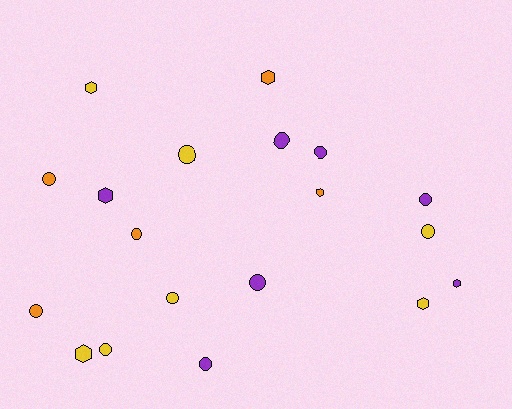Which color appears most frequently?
Purple, with 7 objects.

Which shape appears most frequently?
Circle, with 12 objects.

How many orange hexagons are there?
There are 2 orange hexagons.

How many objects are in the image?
There are 19 objects.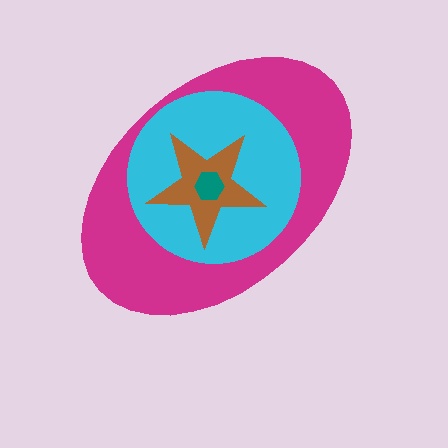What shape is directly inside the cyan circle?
The brown star.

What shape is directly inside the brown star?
The teal hexagon.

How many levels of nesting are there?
4.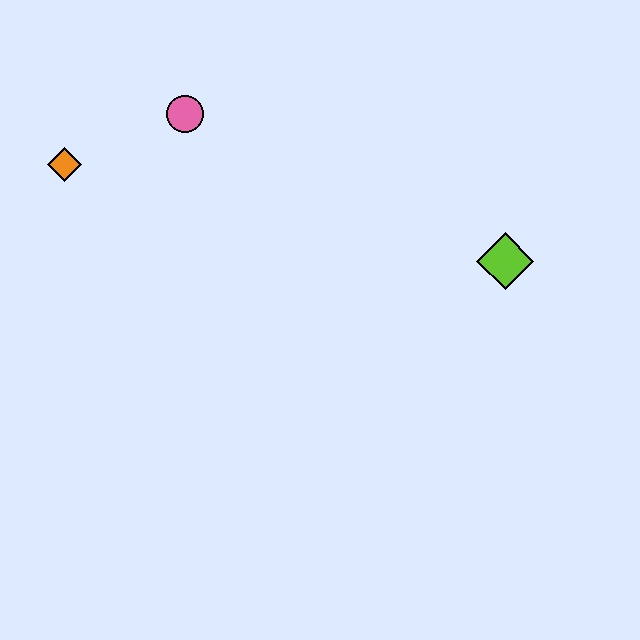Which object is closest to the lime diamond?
The pink circle is closest to the lime diamond.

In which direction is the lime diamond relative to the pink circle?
The lime diamond is to the right of the pink circle.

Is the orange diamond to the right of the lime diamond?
No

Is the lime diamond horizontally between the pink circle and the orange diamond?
No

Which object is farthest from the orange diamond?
The lime diamond is farthest from the orange diamond.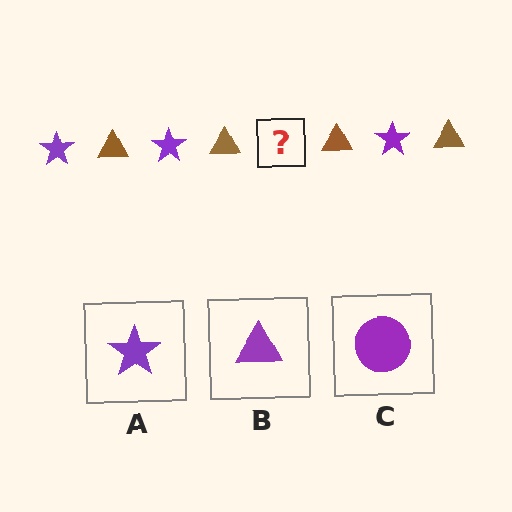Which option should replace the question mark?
Option A.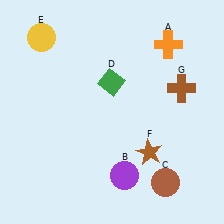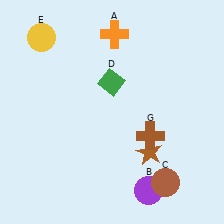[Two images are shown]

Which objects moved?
The objects that moved are: the orange cross (A), the purple circle (B), the brown cross (G).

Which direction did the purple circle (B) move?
The purple circle (B) moved right.